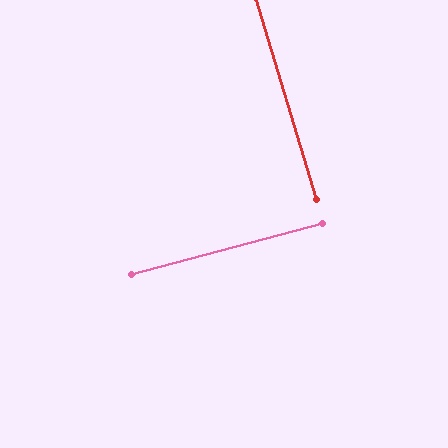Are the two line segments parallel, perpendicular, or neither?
Perpendicular — they meet at approximately 88°.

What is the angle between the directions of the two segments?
Approximately 88 degrees.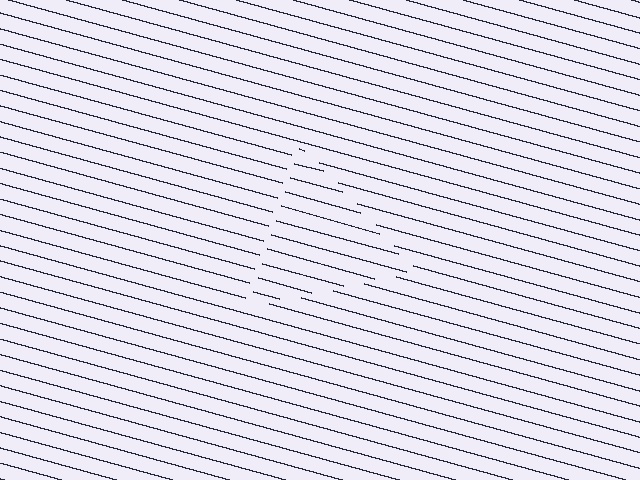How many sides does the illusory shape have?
3 sides — the line-ends trace a triangle.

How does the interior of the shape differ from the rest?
The interior of the shape contains the same grating, shifted by half a period — the contour is defined by the phase discontinuity where line-ends from the inner and outer gratings abut.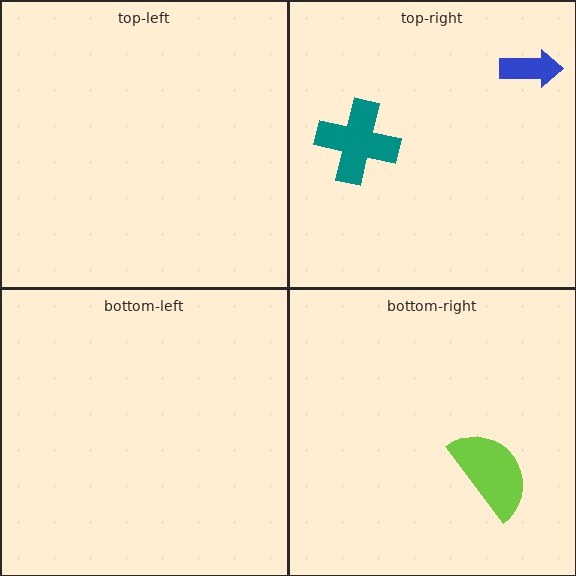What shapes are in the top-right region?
The blue arrow, the teal cross.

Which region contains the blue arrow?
The top-right region.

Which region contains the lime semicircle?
The bottom-right region.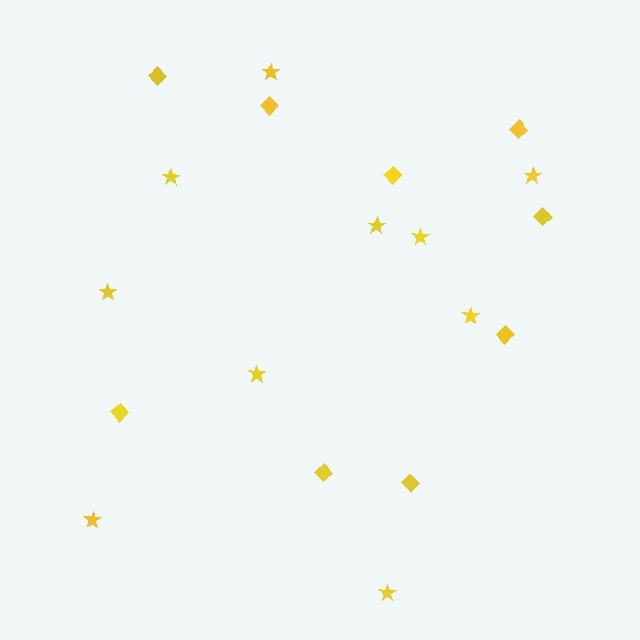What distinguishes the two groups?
There are 2 groups: one group of stars (10) and one group of diamonds (9).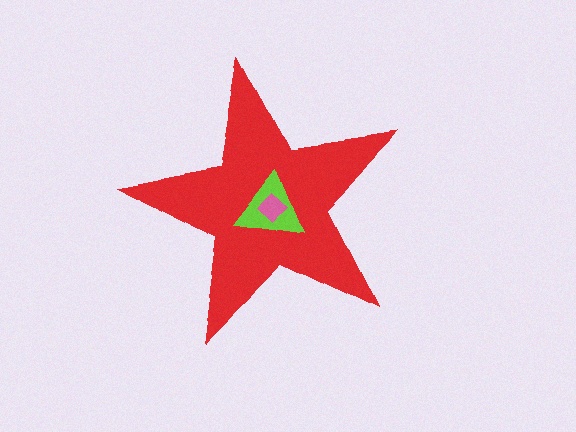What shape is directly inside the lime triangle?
The pink diamond.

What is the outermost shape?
The red star.